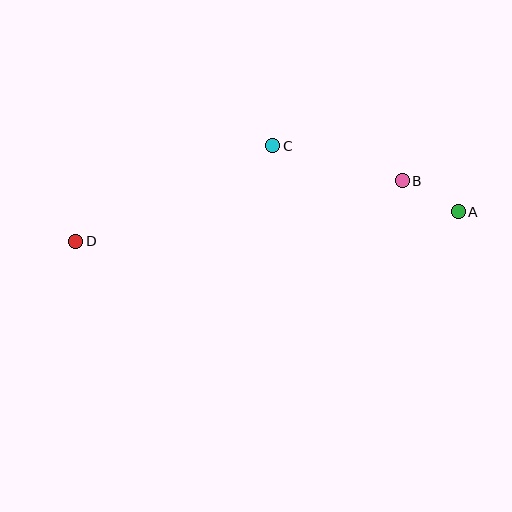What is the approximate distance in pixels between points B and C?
The distance between B and C is approximately 134 pixels.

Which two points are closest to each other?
Points A and B are closest to each other.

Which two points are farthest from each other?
Points A and D are farthest from each other.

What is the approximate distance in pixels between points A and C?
The distance between A and C is approximately 197 pixels.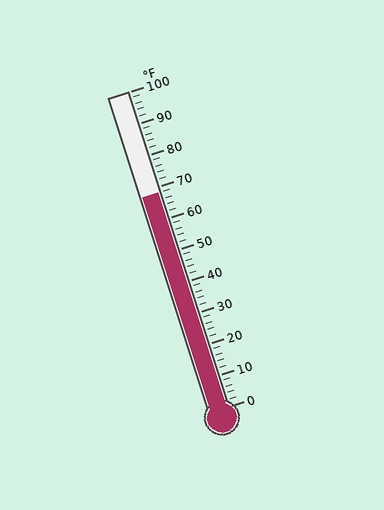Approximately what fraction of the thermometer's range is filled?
The thermometer is filled to approximately 70% of its range.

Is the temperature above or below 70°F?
The temperature is below 70°F.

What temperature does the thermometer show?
The thermometer shows approximately 68°F.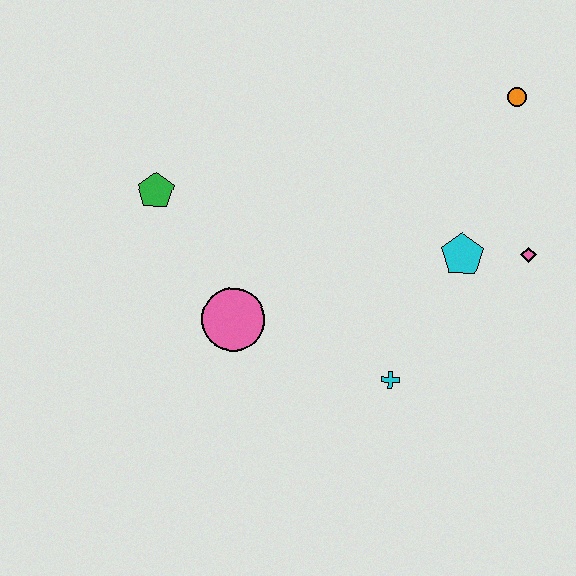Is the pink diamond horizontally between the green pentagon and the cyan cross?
No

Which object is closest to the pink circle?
The green pentagon is closest to the pink circle.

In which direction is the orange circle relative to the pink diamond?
The orange circle is above the pink diamond.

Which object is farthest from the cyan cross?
The orange circle is farthest from the cyan cross.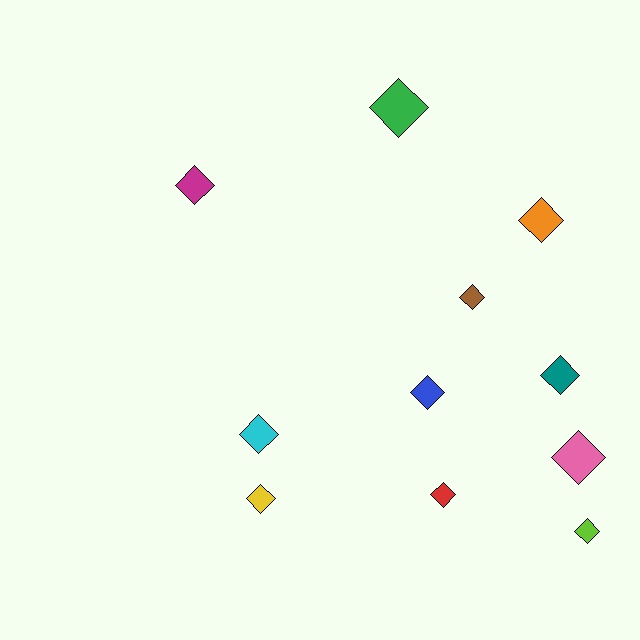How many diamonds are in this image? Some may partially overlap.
There are 11 diamonds.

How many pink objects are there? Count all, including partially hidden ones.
There is 1 pink object.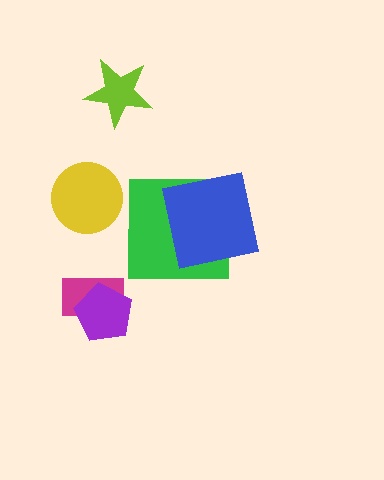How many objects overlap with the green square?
1 object overlaps with the green square.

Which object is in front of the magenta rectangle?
The purple pentagon is in front of the magenta rectangle.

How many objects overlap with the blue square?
1 object overlaps with the blue square.